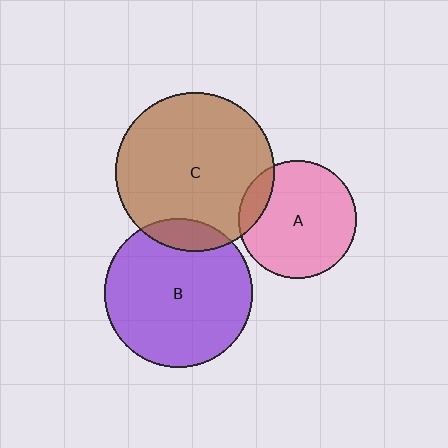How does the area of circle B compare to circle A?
Approximately 1.6 times.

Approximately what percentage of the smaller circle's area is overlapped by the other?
Approximately 10%.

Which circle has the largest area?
Circle C (brown).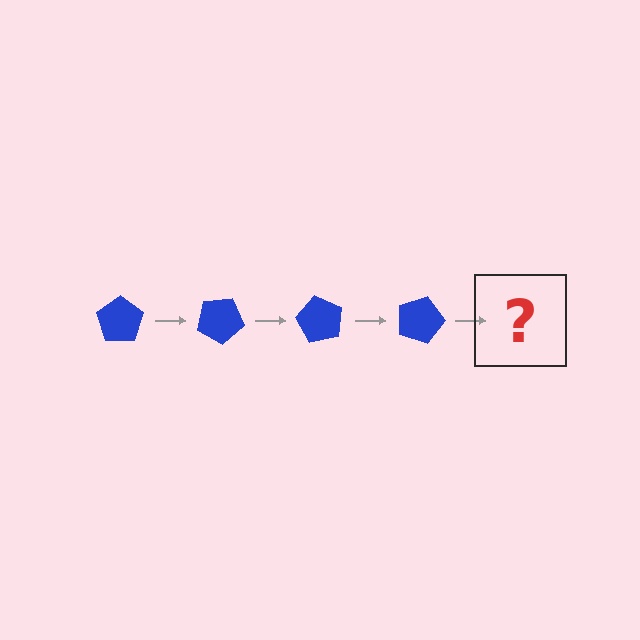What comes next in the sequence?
The next element should be a blue pentagon rotated 120 degrees.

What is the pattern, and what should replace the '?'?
The pattern is that the pentagon rotates 30 degrees each step. The '?' should be a blue pentagon rotated 120 degrees.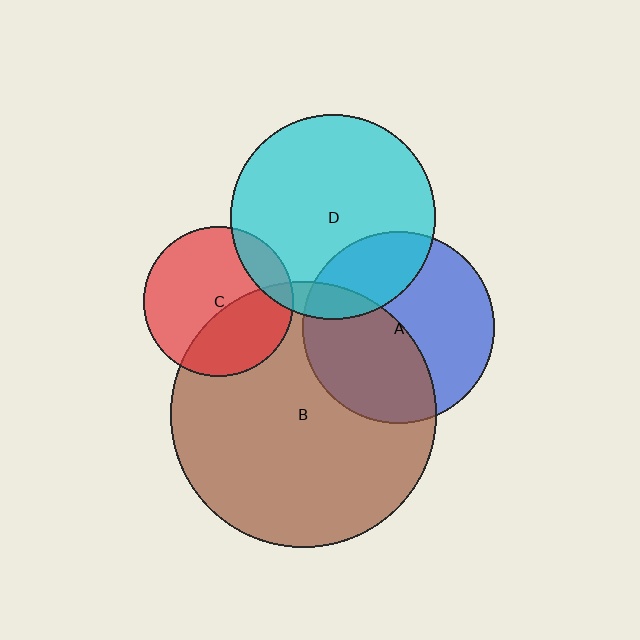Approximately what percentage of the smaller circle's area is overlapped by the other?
Approximately 10%.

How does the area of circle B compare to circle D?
Approximately 1.7 times.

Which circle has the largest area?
Circle B (brown).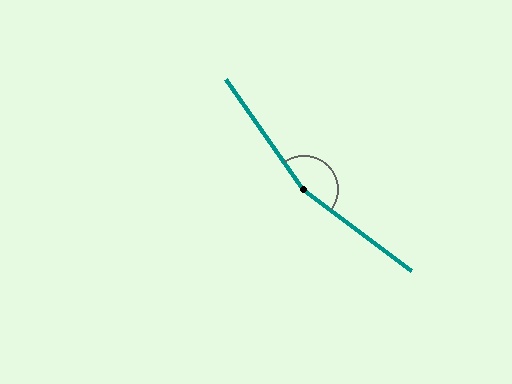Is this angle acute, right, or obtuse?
It is obtuse.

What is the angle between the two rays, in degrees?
Approximately 162 degrees.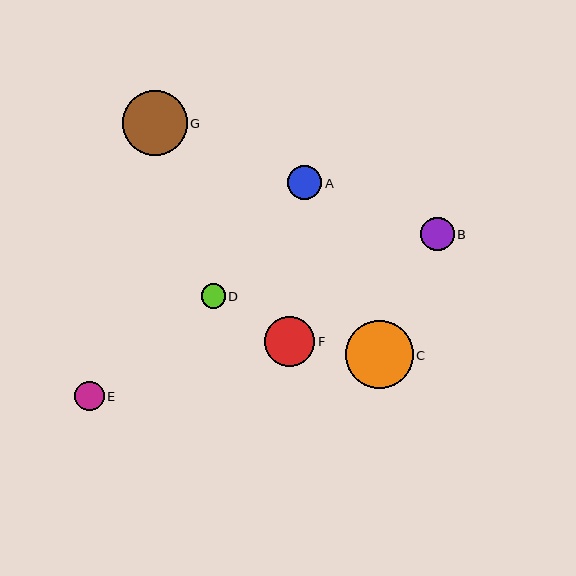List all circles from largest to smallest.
From largest to smallest: C, G, F, A, B, E, D.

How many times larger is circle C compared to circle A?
Circle C is approximately 2.0 times the size of circle A.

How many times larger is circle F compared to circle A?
Circle F is approximately 1.5 times the size of circle A.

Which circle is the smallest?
Circle D is the smallest with a size of approximately 24 pixels.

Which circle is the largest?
Circle C is the largest with a size of approximately 68 pixels.